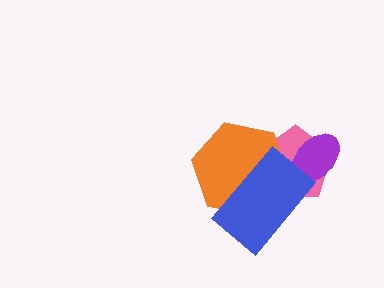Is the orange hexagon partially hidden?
Yes, it is partially covered by another shape.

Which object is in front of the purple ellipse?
The blue rectangle is in front of the purple ellipse.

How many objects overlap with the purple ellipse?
2 objects overlap with the purple ellipse.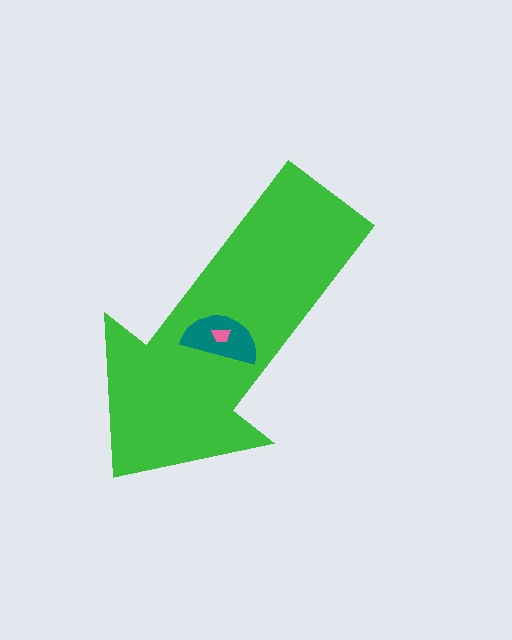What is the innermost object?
The pink trapezoid.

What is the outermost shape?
The green arrow.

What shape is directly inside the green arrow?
The teal semicircle.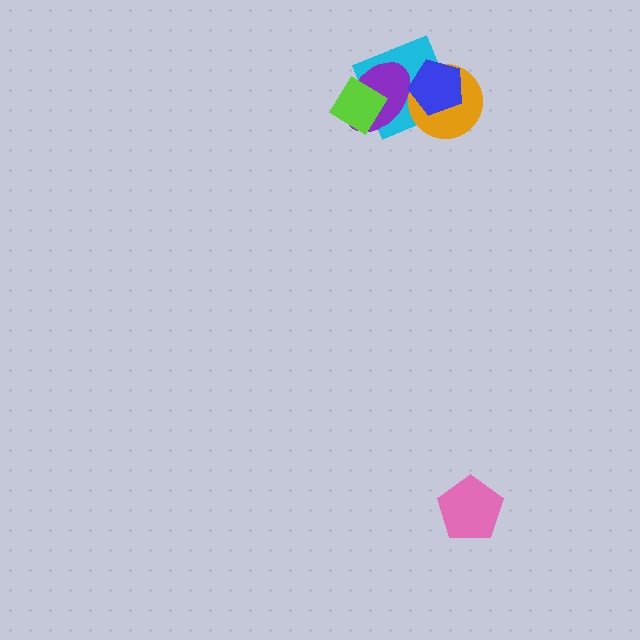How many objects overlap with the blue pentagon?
3 objects overlap with the blue pentagon.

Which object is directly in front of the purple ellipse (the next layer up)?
The lime diamond is directly in front of the purple ellipse.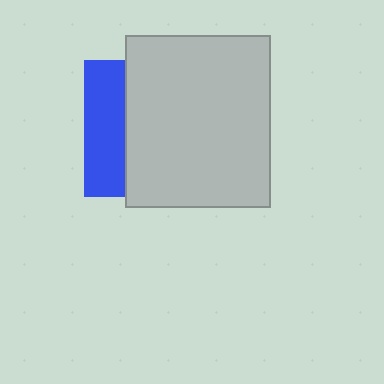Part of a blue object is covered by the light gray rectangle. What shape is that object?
It is a square.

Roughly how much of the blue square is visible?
A small part of it is visible (roughly 30%).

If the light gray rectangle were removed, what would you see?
You would see the complete blue square.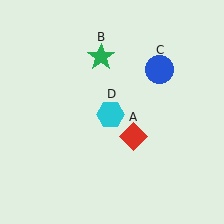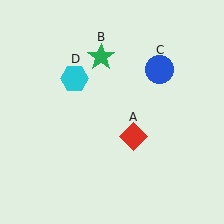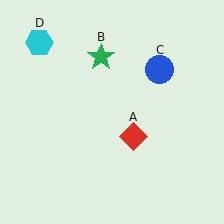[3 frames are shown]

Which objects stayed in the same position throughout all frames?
Red diamond (object A) and green star (object B) and blue circle (object C) remained stationary.